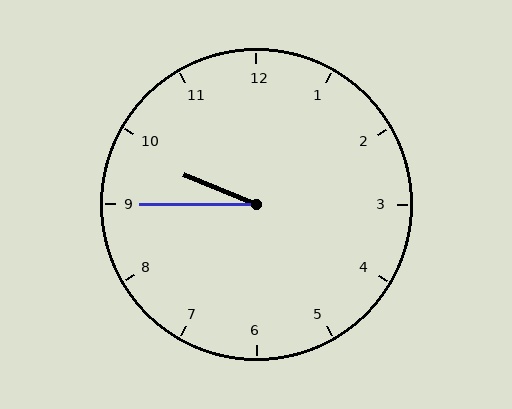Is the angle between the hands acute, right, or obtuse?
It is acute.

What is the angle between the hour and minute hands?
Approximately 22 degrees.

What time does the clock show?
9:45.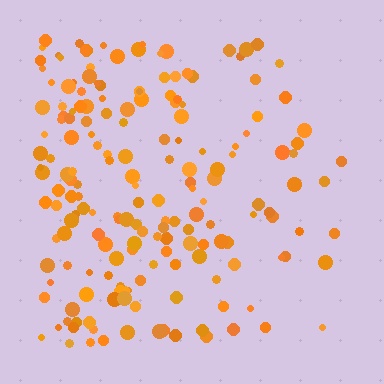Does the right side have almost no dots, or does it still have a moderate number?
Still a moderate number, just noticeably fewer than the left.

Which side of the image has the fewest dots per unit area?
The right.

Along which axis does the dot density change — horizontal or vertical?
Horizontal.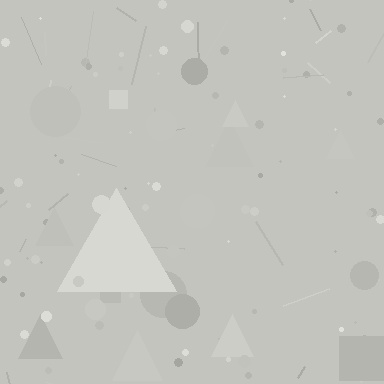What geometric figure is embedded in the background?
A triangle is embedded in the background.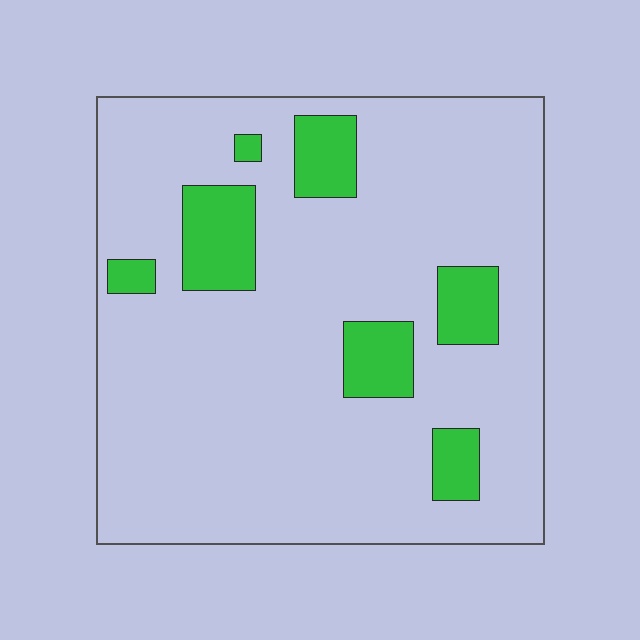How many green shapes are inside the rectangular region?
7.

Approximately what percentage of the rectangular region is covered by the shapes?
Approximately 15%.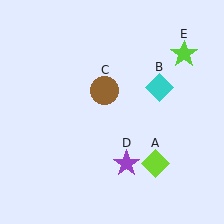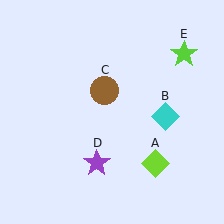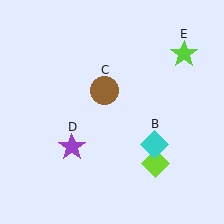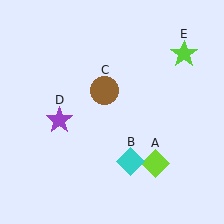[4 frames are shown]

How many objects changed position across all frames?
2 objects changed position: cyan diamond (object B), purple star (object D).